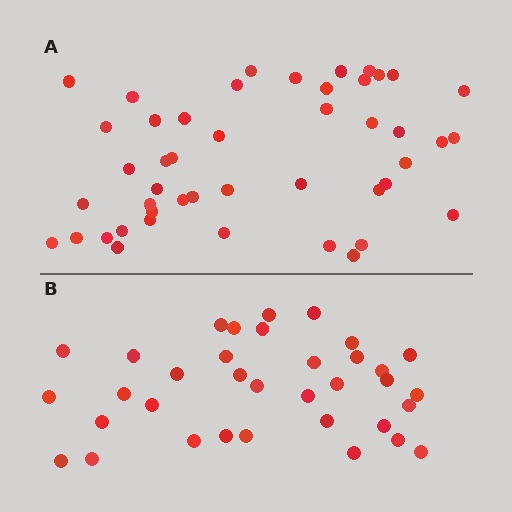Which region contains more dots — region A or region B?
Region A (the top region) has more dots.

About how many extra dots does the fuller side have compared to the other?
Region A has roughly 12 or so more dots than region B.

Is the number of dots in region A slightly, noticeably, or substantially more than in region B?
Region A has noticeably more, but not dramatically so. The ratio is roughly 1.3 to 1.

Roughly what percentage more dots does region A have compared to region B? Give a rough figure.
About 30% more.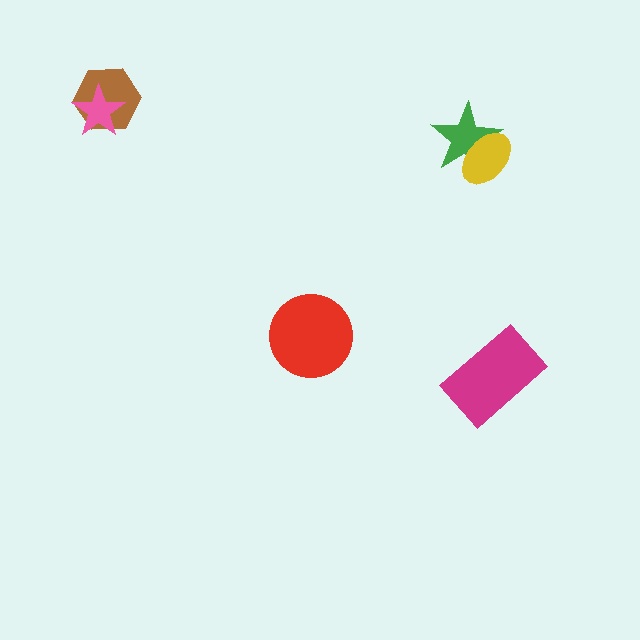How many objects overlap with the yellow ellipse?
1 object overlaps with the yellow ellipse.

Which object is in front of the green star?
The yellow ellipse is in front of the green star.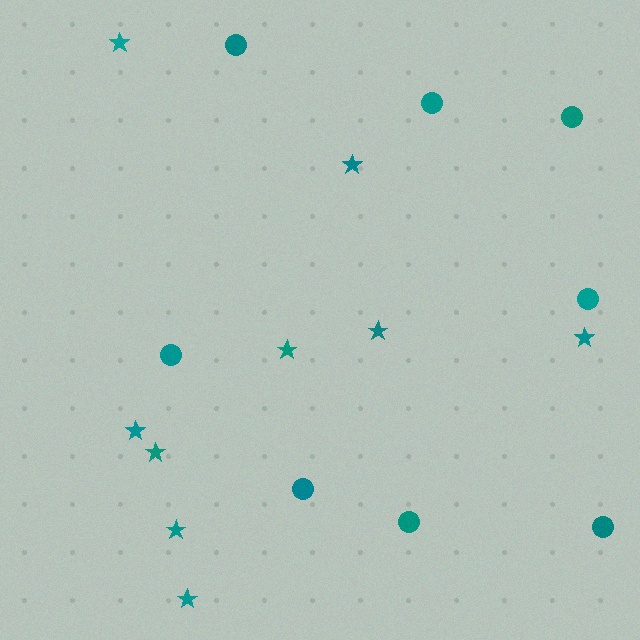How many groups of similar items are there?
There are 2 groups: one group of circles (8) and one group of stars (9).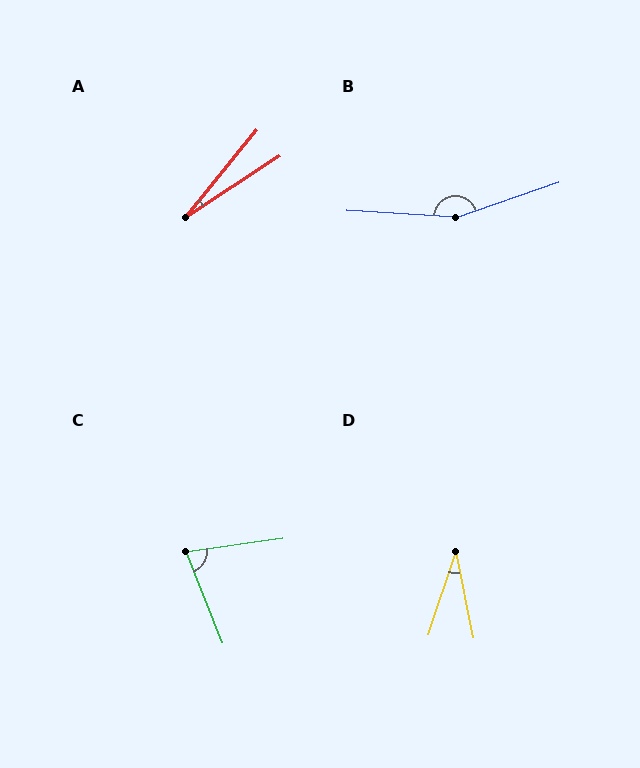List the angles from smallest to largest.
A (18°), D (30°), C (76°), B (158°).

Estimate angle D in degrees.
Approximately 30 degrees.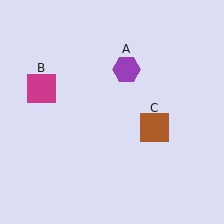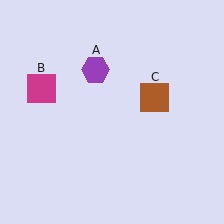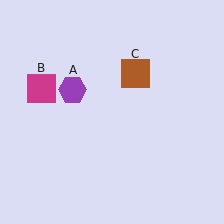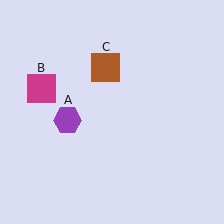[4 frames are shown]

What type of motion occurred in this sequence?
The purple hexagon (object A), brown square (object C) rotated counterclockwise around the center of the scene.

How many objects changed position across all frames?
2 objects changed position: purple hexagon (object A), brown square (object C).